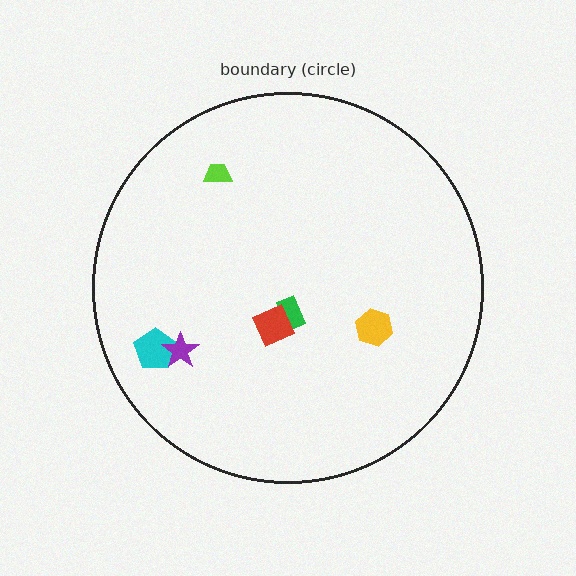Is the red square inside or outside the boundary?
Inside.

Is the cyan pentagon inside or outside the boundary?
Inside.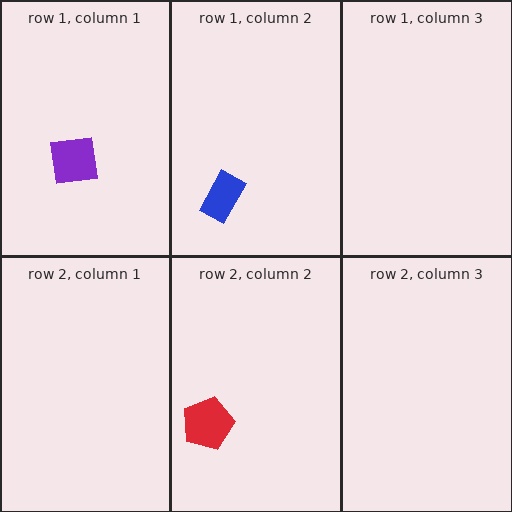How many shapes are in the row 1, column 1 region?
1.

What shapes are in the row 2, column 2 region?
The red pentagon.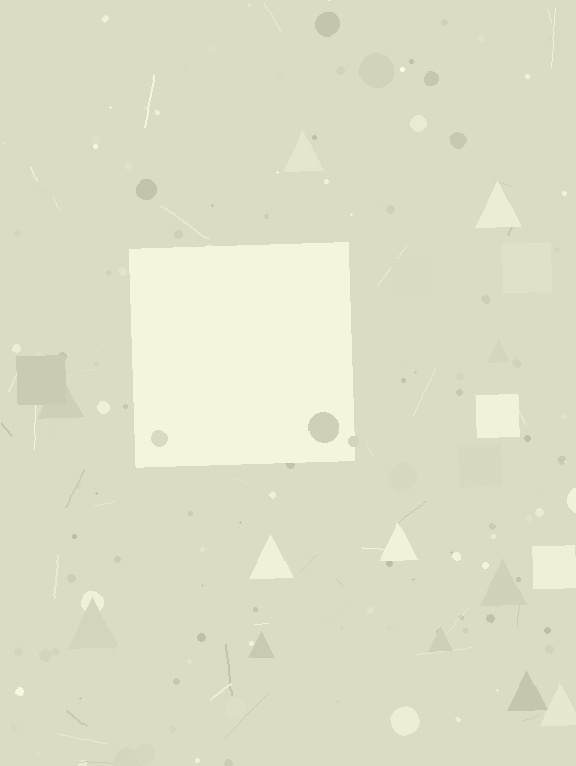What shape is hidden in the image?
A square is hidden in the image.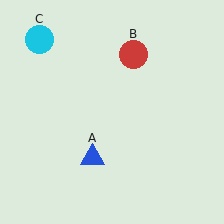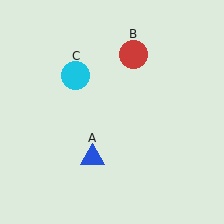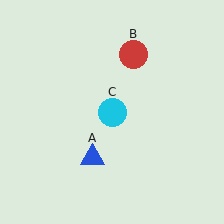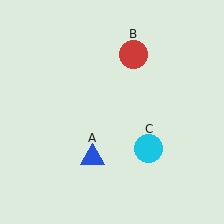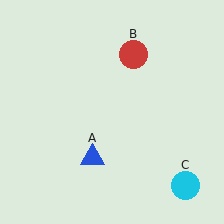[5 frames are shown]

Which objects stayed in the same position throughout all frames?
Blue triangle (object A) and red circle (object B) remained stationary.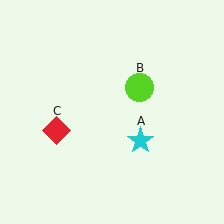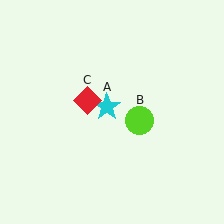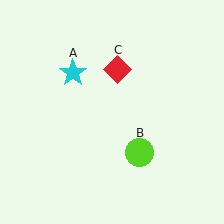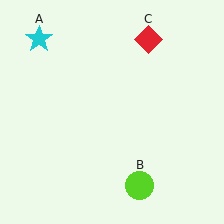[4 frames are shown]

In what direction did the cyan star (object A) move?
The cyan star (object A) moved up and to the left.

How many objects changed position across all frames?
3 objects changed position: cyan star (object A), lime circle (object B), red diamond (object C).